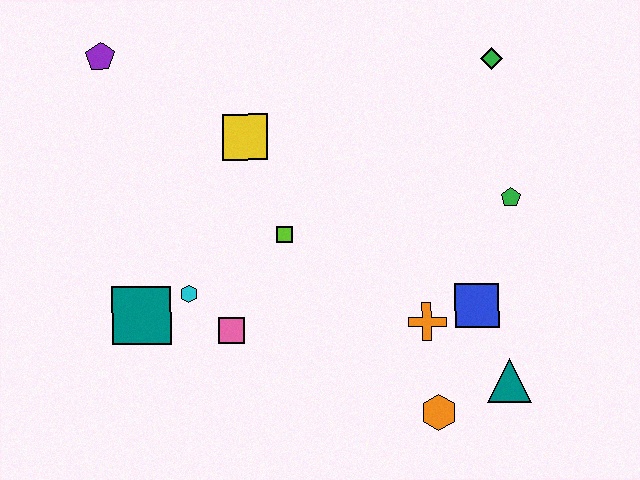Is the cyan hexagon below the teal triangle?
No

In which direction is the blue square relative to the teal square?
The blue square is to the right of the teal square.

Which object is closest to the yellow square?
The lime square is closest to the yellow square.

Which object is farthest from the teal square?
The green diamond is farthest from the teal square.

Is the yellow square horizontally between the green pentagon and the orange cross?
No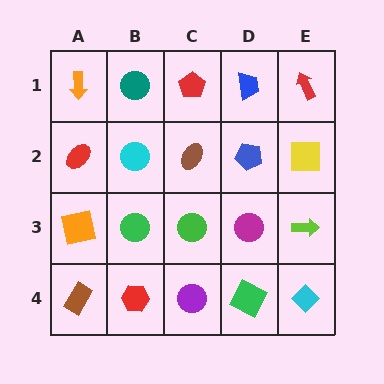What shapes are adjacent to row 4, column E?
A lime arrow (row 3, column E), a green square (row 4, column D).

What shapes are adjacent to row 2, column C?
A red pentagon (row 1, column C), a green circle (row 3, column C), a cyan circle (row 2, column B), a blue pentagon (row 2, column D).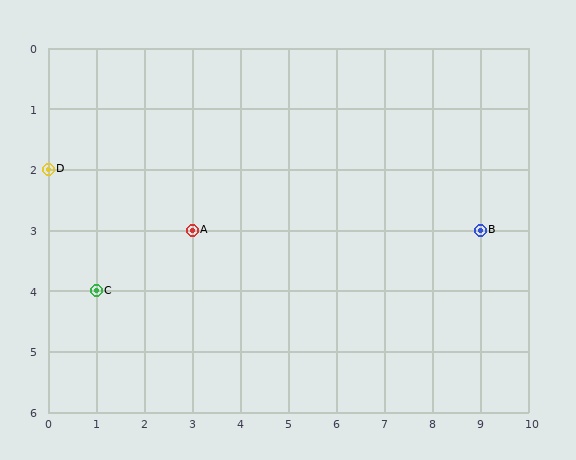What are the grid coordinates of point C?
Point C is at grid coordinates (1, 4).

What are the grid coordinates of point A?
Point A is at grid coordinates (3, 3).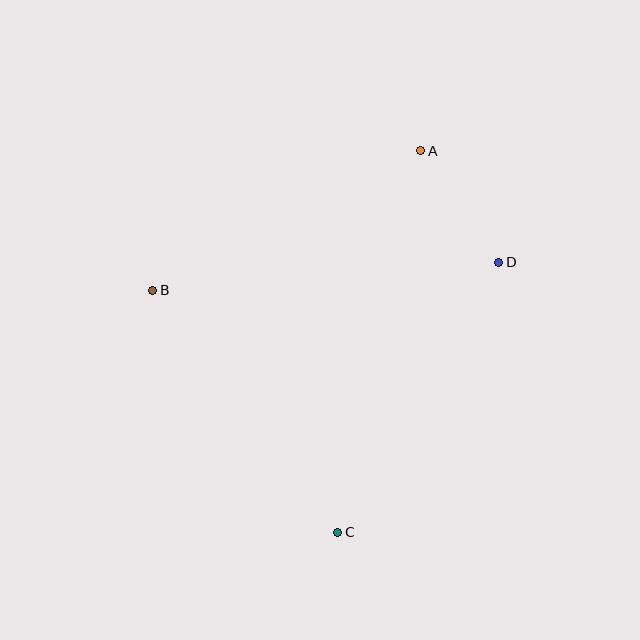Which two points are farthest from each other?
Points A and C are farthest from each other.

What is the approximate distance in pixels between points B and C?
The distance between B and C is approximately 305 pixels.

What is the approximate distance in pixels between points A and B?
The distance between A and B is approximately 302 pixels.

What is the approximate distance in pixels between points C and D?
The distance between C and D is approximately 314 pixels.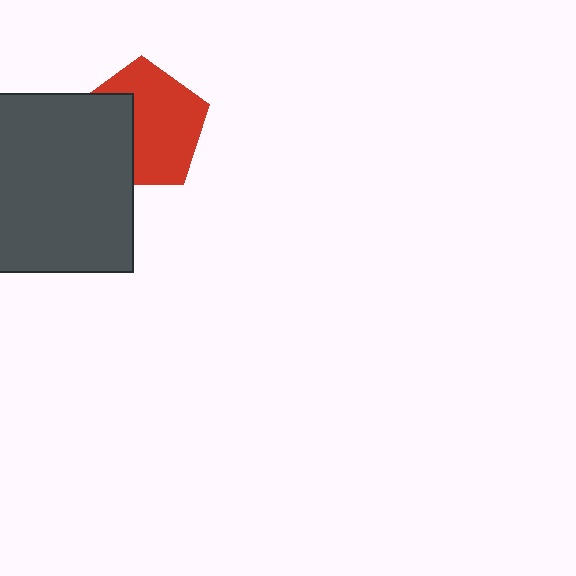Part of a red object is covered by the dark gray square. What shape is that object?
It is a pentagon.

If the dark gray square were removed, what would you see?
You would see the complete red pentagon.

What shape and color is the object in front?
The object in front is a dark gray square.